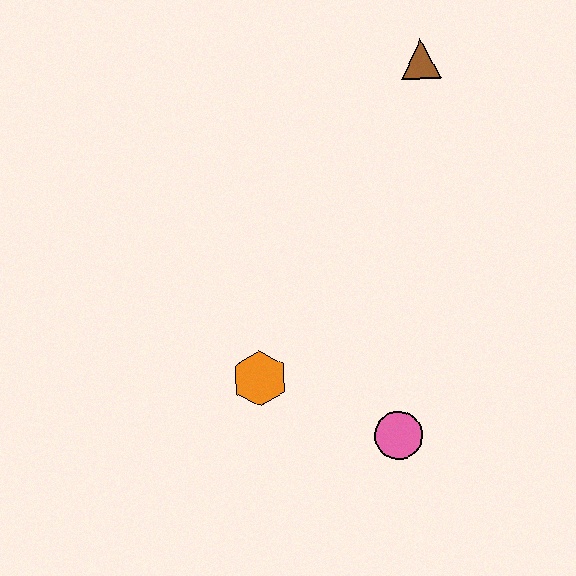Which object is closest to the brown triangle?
The orange hexagon is closest to the brown triangle.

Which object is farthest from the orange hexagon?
The brown triangle is farthest from the orange hexagon.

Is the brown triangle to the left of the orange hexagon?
No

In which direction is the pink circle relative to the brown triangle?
The pink circle is below the brown triangle.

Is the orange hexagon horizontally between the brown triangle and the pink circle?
No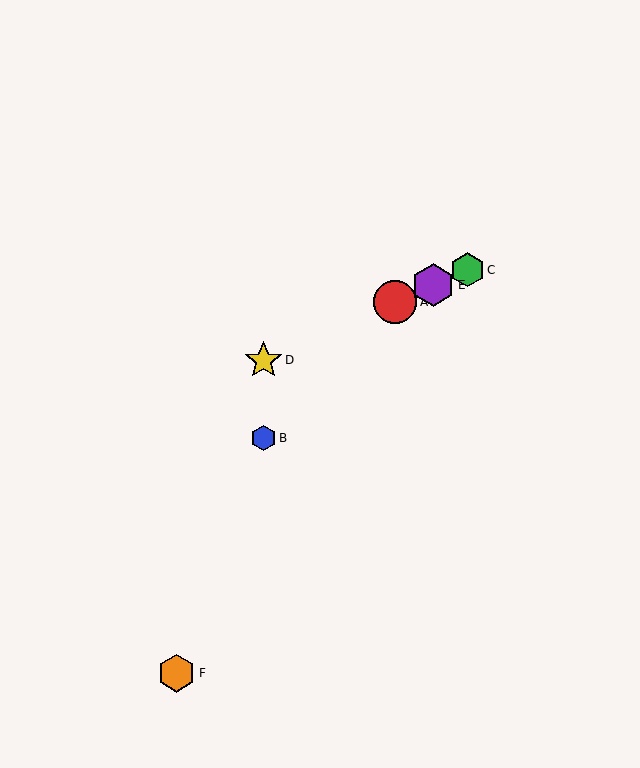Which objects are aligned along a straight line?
Objects A, C, D, E are aligned along a straight line.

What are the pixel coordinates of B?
Object B is at (264, 438).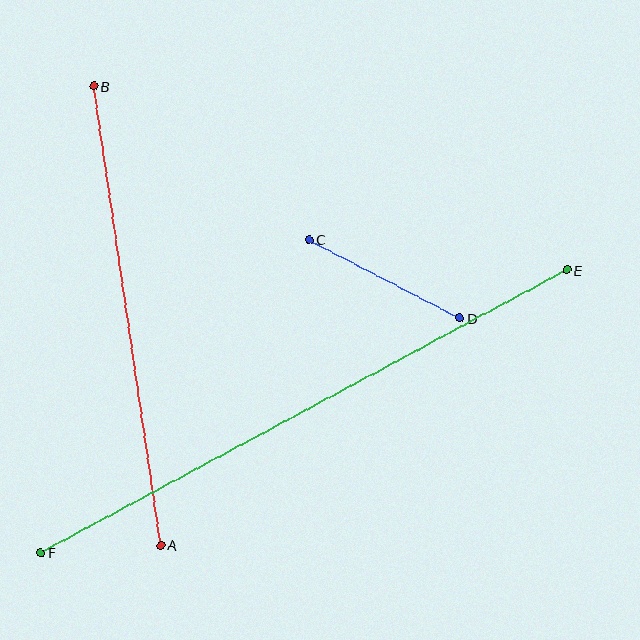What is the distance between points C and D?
The distance is approximately 170 pixels.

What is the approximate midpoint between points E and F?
The midpoint is at approximately (304, 411) pixels.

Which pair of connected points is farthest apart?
Points E and F are farthest apart.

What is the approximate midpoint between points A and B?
The midpoint is at approximately (127, 316) pixels.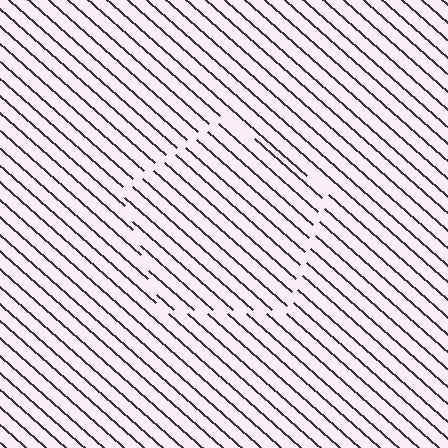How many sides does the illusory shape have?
5 sides — the line-ends trace a pentagon.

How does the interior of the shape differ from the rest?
The interior of the shape contains the same grating, shifted by half a period — the contour is defined by the phase discontinuity where line-ends from the inner and outer gratings abut.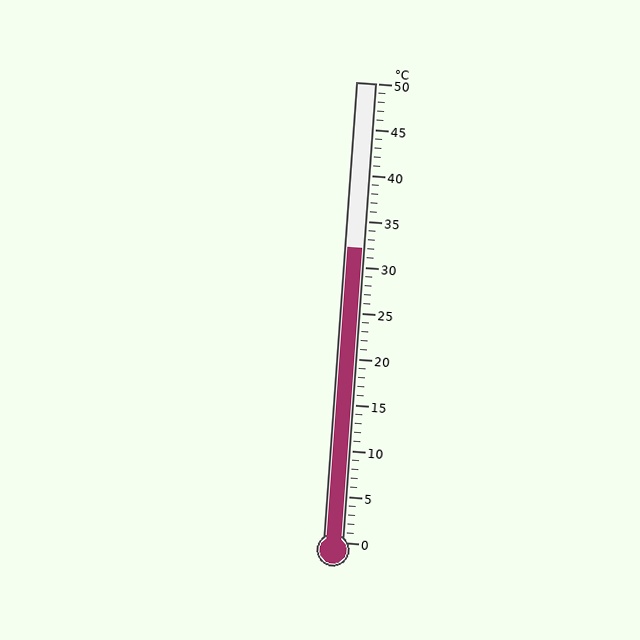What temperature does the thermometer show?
The thermometer shows approximately 32°C.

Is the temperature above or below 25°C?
The temperature is above 25°C.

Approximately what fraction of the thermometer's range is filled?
The thermometer is filled to approximately 65% of its range.